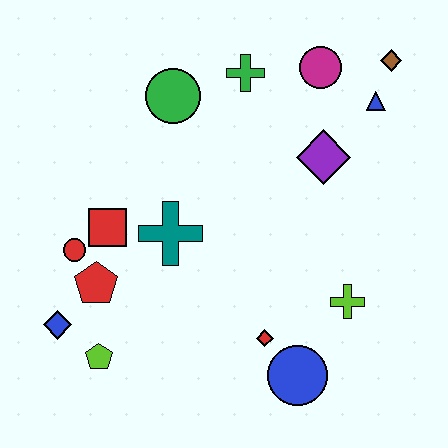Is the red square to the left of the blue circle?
Yes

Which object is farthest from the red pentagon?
The brown diamond is farthest from the red pentagon.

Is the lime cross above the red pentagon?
No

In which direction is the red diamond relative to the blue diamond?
The red diamond is to the right of the blue diamond.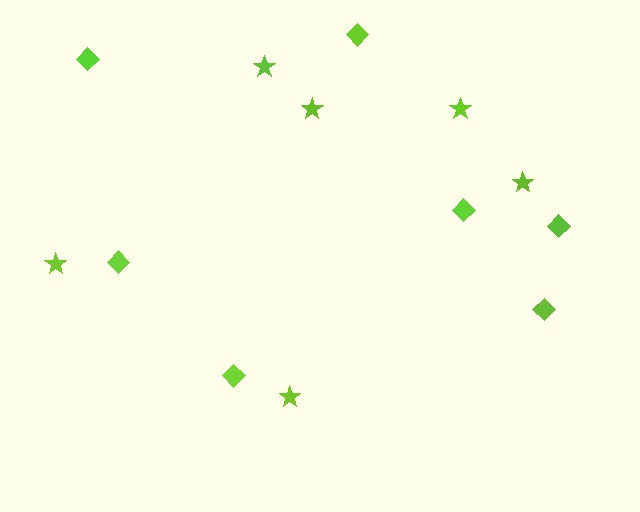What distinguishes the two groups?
There are 2 groups: one group of stars (6) and one group of diamonds (7).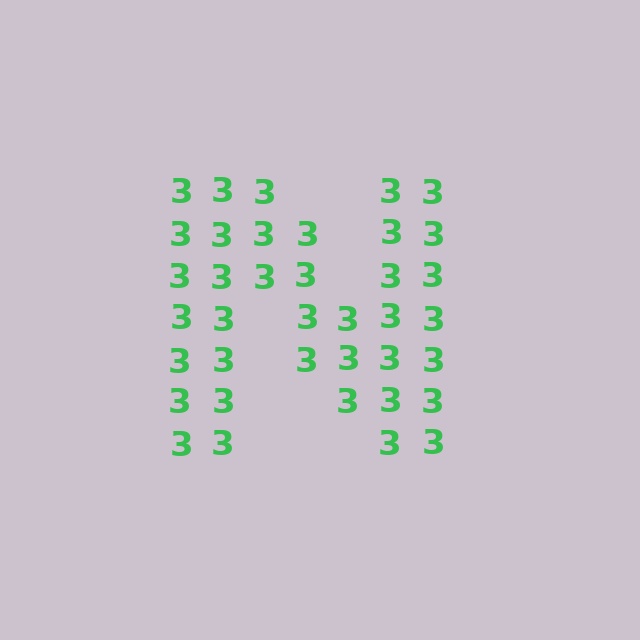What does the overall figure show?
The overall figure shows the letter N.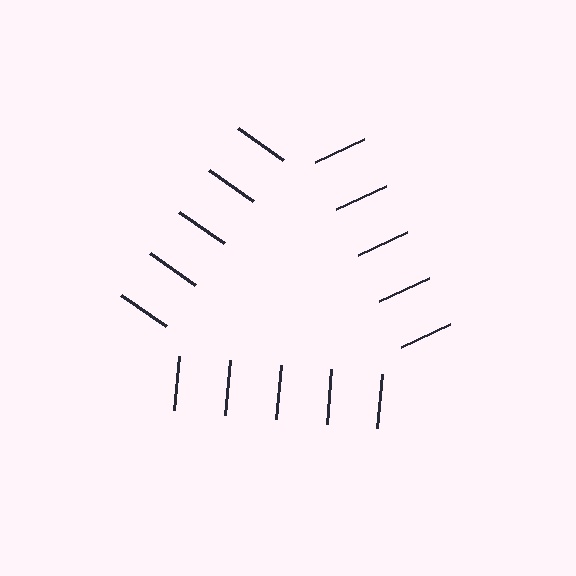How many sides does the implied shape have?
3 sides — the line-ends trace a triangle.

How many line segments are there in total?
15 — 5 along each of the 3 edges.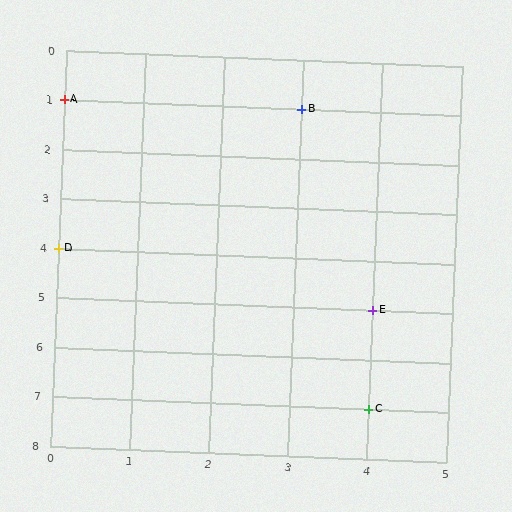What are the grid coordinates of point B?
Point B is at grid coordinates (3, 1).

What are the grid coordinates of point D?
Point D is at grid coordinates (0, 4).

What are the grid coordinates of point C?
Point C is at grid coordinates (4, 7).